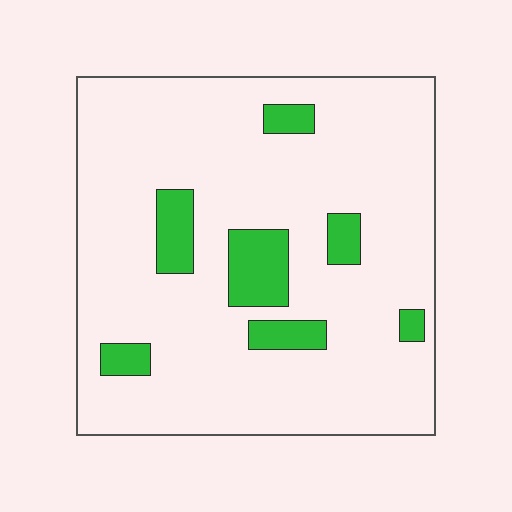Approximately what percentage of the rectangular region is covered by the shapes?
Approximately 15%.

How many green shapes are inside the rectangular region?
7.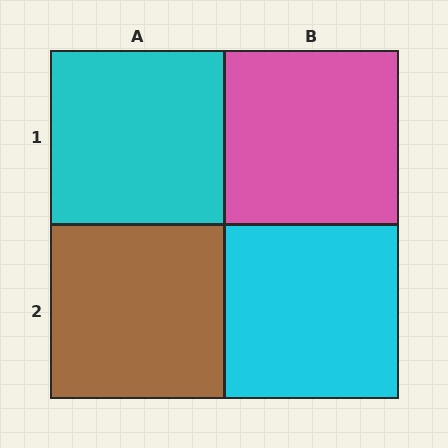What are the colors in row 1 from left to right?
Cyan, pink.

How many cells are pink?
1 cell is pink.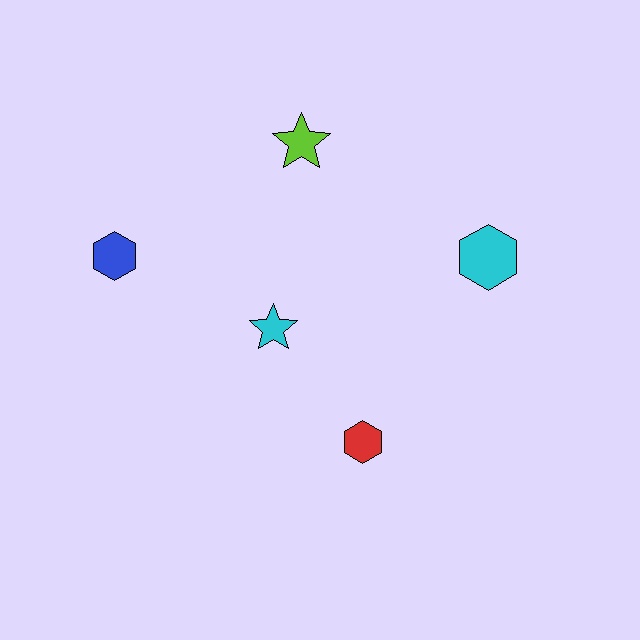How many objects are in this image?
There are 5 objects.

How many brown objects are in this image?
There are no brown objects.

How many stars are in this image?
There are 2 stars.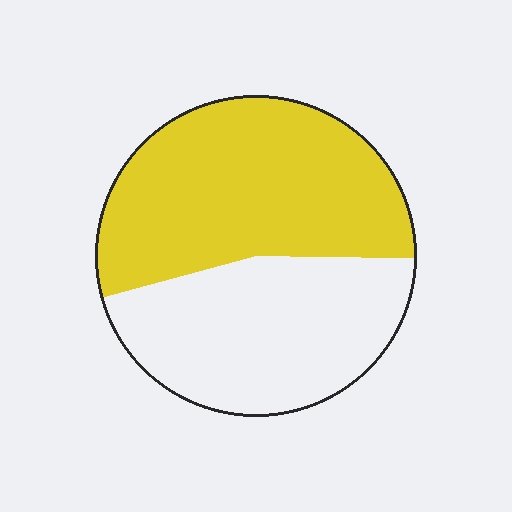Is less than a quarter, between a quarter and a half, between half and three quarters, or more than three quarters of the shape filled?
Between half and three quarters.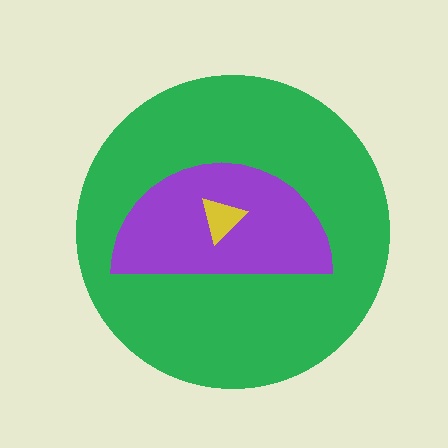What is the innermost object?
The yellow triangle.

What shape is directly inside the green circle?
The purple semicircle.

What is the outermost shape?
The green circle.